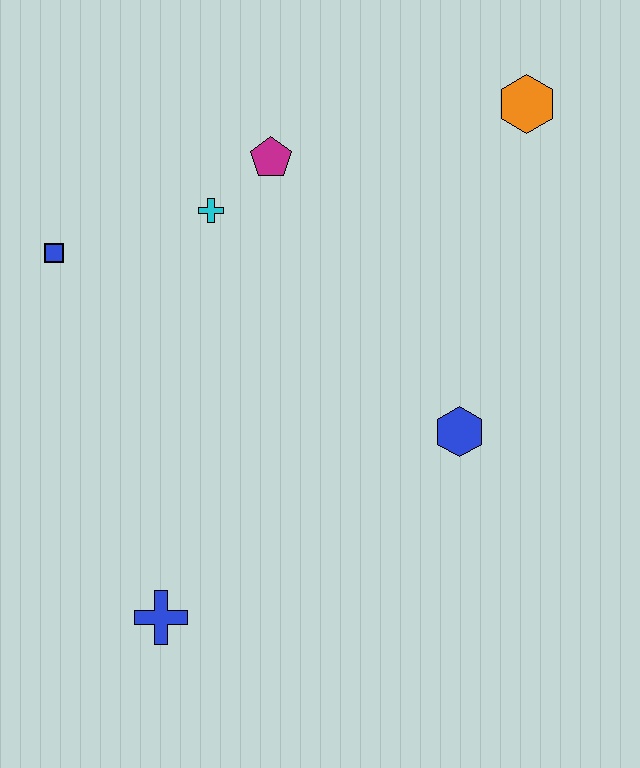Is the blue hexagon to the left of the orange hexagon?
Yes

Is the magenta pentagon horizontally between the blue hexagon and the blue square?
Yes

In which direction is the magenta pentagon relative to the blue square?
The magenta pentagon is to the right of the blue square.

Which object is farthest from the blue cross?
The orange hexagon is farthest from the blue cross.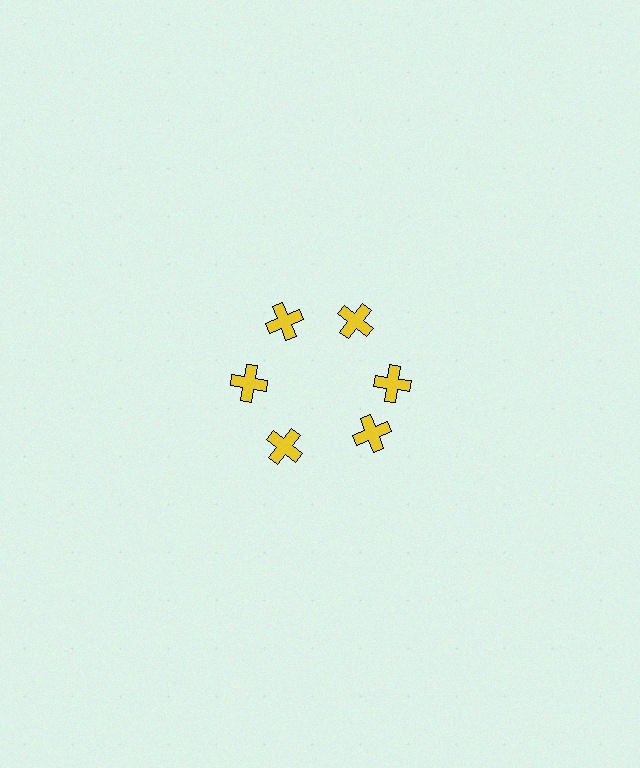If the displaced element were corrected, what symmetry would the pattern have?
It would have 6-fold rotational symmetry — the pattern would map onto itself every 60 degrees.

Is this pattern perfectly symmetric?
No. The 6 yellow crosses are arranged in a ring, but one element near the 5 o'clock position is rotated out of alignment along the ring, breaking the 6-fold rotational symmetry.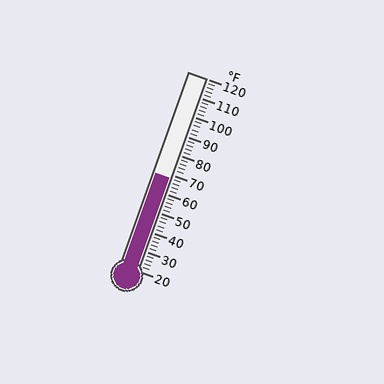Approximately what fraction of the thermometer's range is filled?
The thermometer is filled to approximately 50% of its range.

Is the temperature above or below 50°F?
The temperature is above 50°F.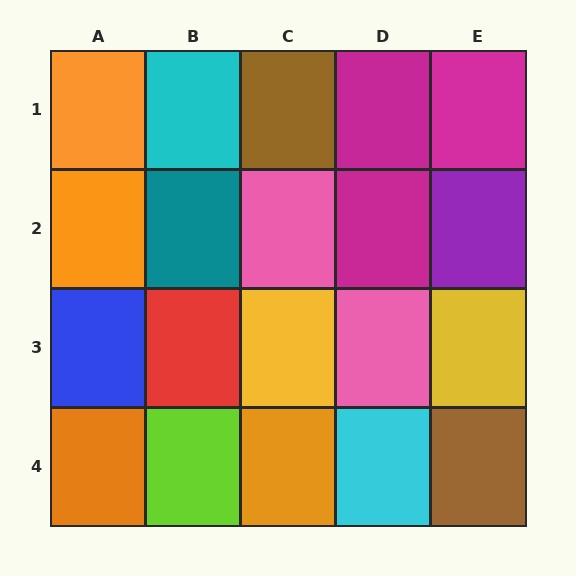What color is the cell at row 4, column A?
Orange.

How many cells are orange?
4 cells are orange.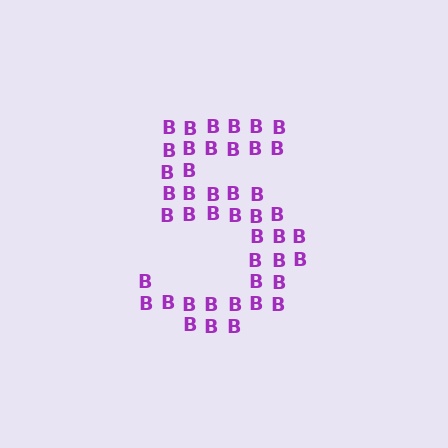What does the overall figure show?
The overall figure shows the digit 5.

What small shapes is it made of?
It is made of small letter B's.